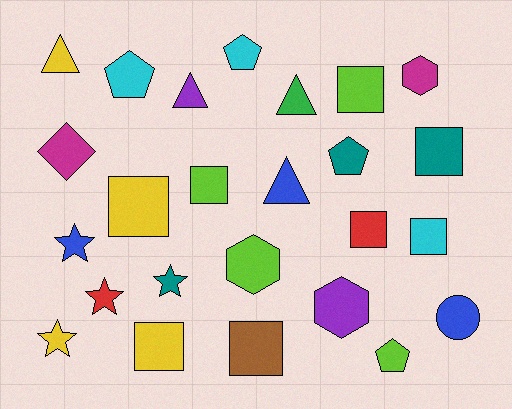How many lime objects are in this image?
There are 4 lime objects.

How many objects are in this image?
There are 25 objects.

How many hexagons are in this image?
There are 3 hexagons.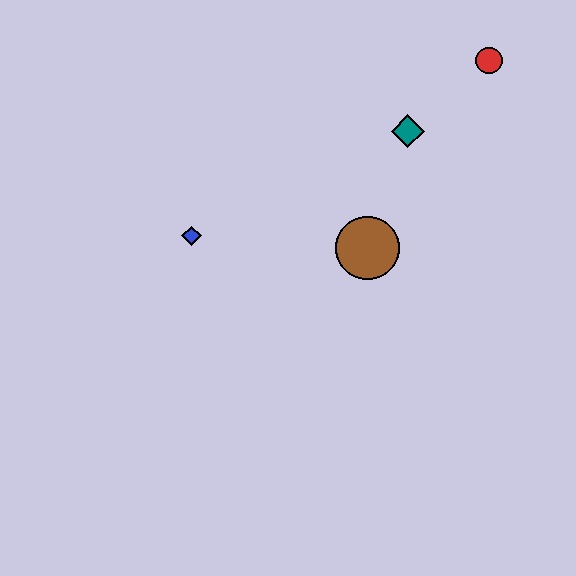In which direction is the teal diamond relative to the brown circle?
The teal diamond is above the brown circle.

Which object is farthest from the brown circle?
The red circle is farthest from the brown circle.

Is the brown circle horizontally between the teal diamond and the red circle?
No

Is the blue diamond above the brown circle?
Yes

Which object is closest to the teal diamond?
The red circle is closest to the teal diamond.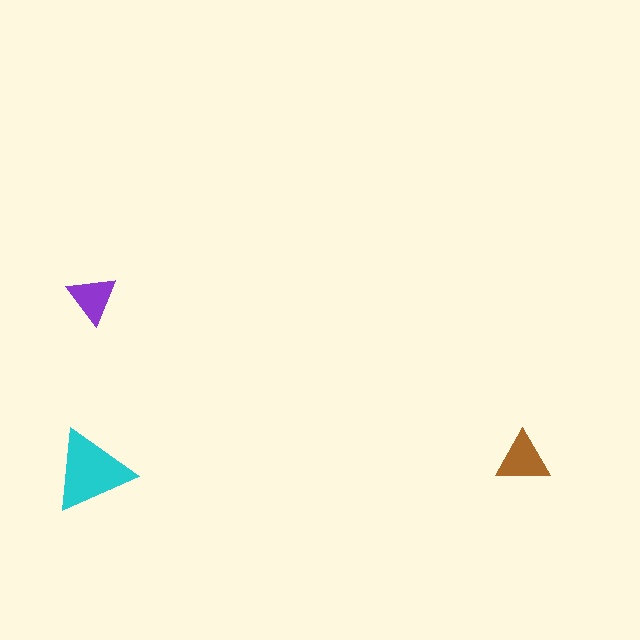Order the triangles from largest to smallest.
the cyan one, the brown one, the purple one.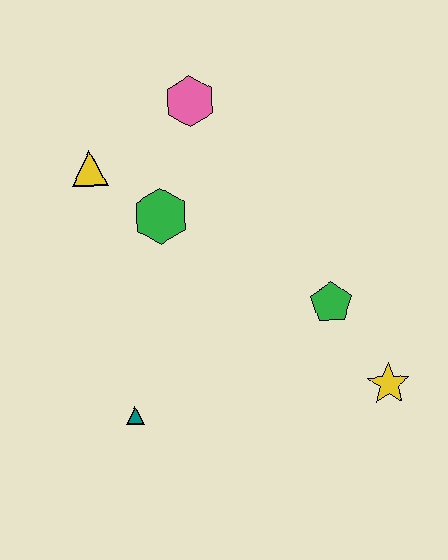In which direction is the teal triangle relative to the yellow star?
The teal triangle is to the left of the yellow star.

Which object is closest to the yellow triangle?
The green hexagon is closest to the yellow triangle.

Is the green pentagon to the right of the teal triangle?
Yes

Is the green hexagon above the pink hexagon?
No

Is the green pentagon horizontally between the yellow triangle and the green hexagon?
No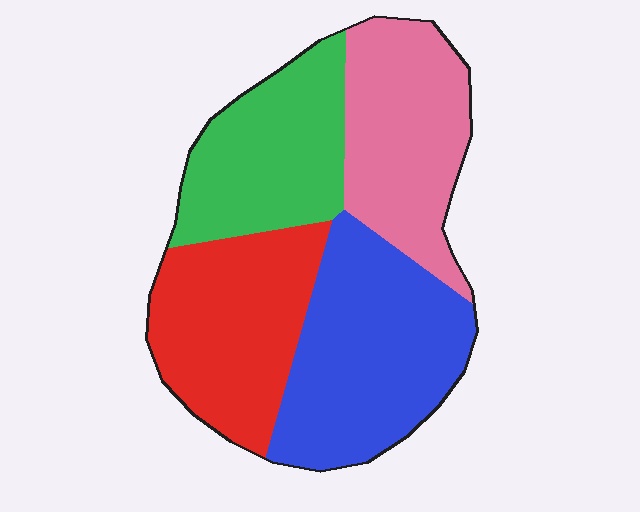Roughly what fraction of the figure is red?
Red covers roughly 25% of the figure.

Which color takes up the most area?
Blue, at roughly 30%.